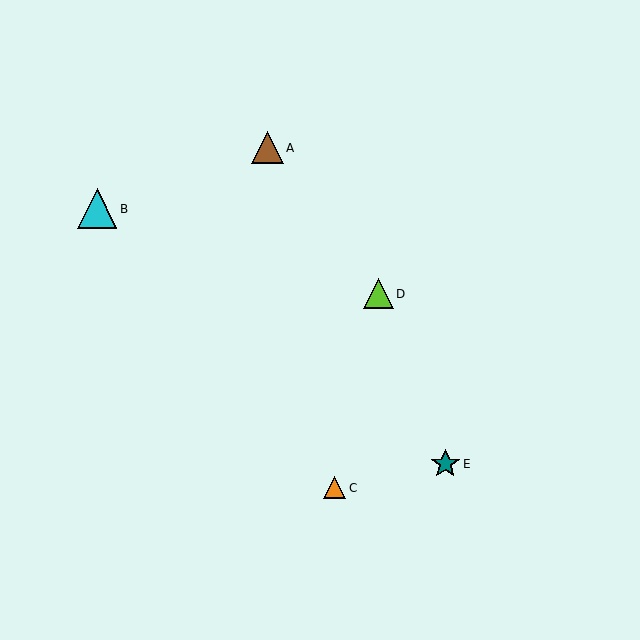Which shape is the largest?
The cyan triangle (labeled B) is the largest.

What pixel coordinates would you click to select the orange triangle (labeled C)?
Click at (335, 488) to select the orange triangle C.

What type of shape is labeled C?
Shape C is an orange triangle.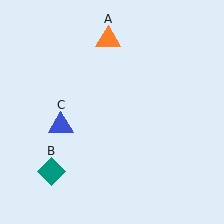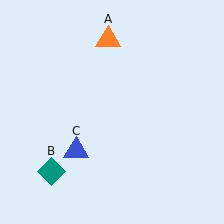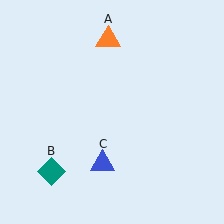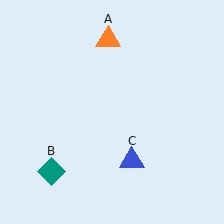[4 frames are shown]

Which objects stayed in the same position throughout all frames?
Orange triangle (object A) and teal diamond (object B) remained stationary.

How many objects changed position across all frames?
1 object changed position: blue triangle (object C).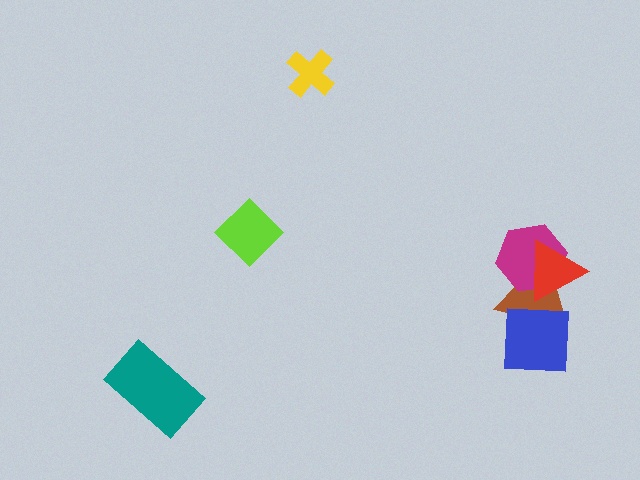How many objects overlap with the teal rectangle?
0 objects overlap with the teal rectangle.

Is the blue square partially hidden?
No, no other shape covers it.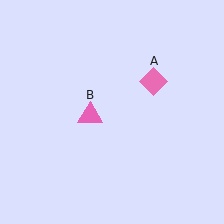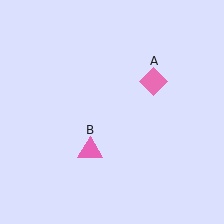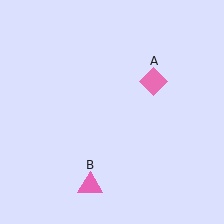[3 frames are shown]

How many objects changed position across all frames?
1 object changed position: pink triangle (object B).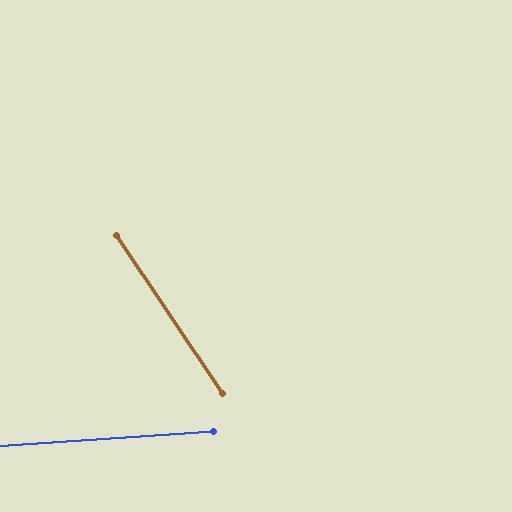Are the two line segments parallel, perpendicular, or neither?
Neither parallel nor perpendicular — they differ by about 60°.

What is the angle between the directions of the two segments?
Approximately 60 degrees.